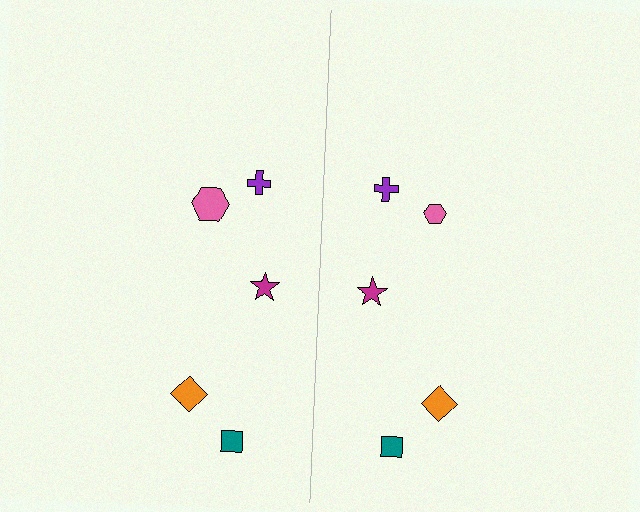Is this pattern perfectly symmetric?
No, the pattern is not perfectly symmetric. The pink hexagon on the right side has a different size than its mirror counterpart.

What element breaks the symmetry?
The pink hexagon on the right side has a different size than its mirror counterpart.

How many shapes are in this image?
There are 10 shapes in this image.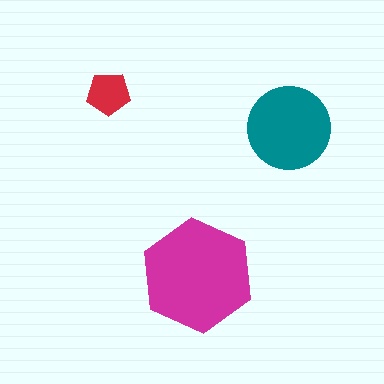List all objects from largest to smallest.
The magenta hexagon, the teal circle, the red pentagon.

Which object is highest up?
The red pentagon is topmost.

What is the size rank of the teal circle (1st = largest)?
2nd.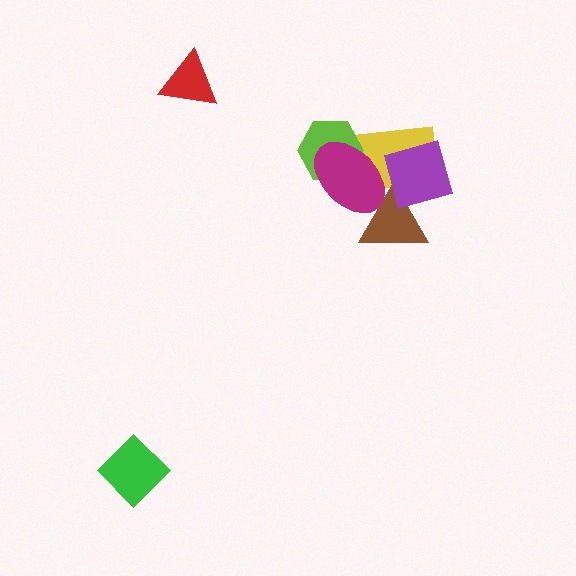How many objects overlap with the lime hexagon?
2 objects overlap with the lime hexagon.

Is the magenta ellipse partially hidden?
No, no other shape covers it.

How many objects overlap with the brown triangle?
3 objects overlap with the brown triangle.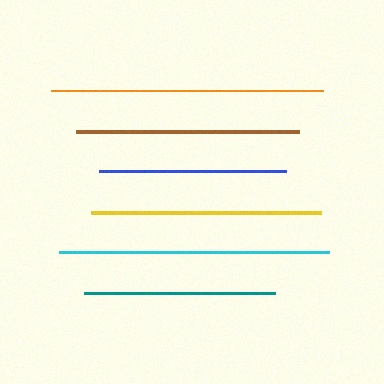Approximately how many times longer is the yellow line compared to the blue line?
The yellow line is approximately 1.2 times the length of the blue line.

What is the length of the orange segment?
The orange segment is approximately 272 pixels long.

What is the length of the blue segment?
The blue segment is approximately 187 pixels long.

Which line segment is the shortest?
The blue line is the shortest at approximately 187 pixels.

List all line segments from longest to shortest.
From longest to shortest: orange, cyan, yellow, brown, teal, blue.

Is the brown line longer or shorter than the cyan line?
The cyan line is longer than the brown line.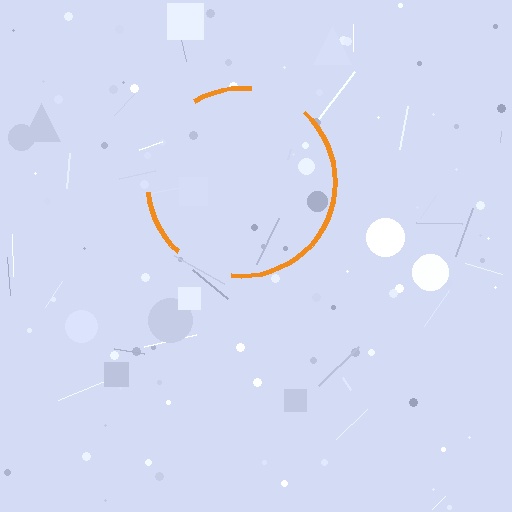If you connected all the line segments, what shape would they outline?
They would outline a circle.